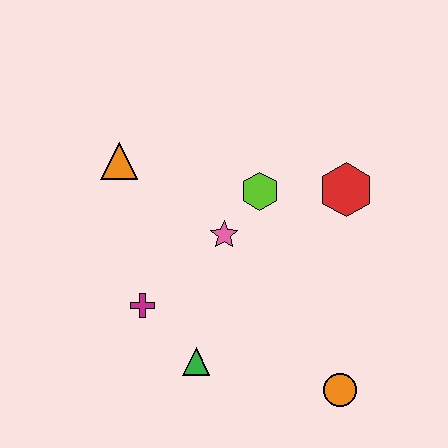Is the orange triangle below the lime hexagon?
No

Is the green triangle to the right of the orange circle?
No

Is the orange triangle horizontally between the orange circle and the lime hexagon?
No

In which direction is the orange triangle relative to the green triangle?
The orange triangle is above the green triangle.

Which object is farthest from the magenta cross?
The red hexagon is farthest from the magenta cross.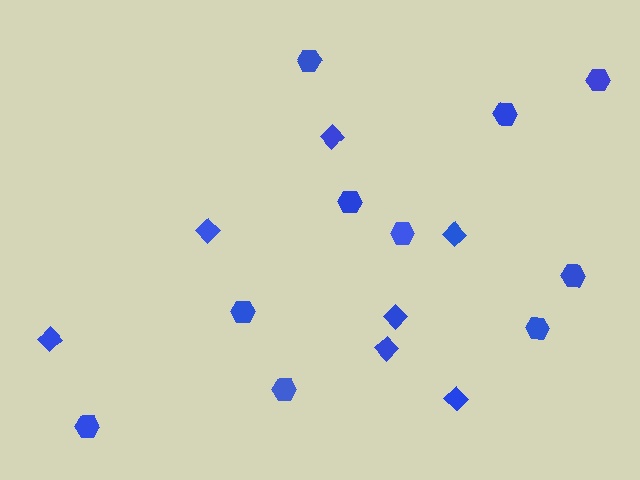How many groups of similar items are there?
There are 2 groups: one group of diamonds (7) and one group of hexagons (10).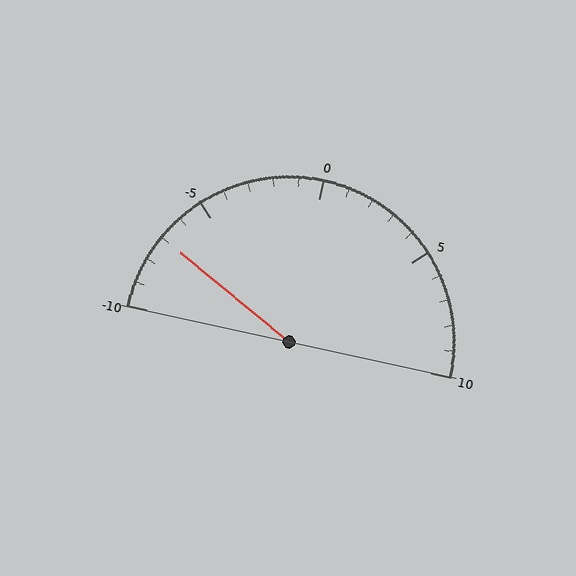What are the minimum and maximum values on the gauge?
The gauge ranges from -10 to 10.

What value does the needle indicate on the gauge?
The needle indicates approximately -7.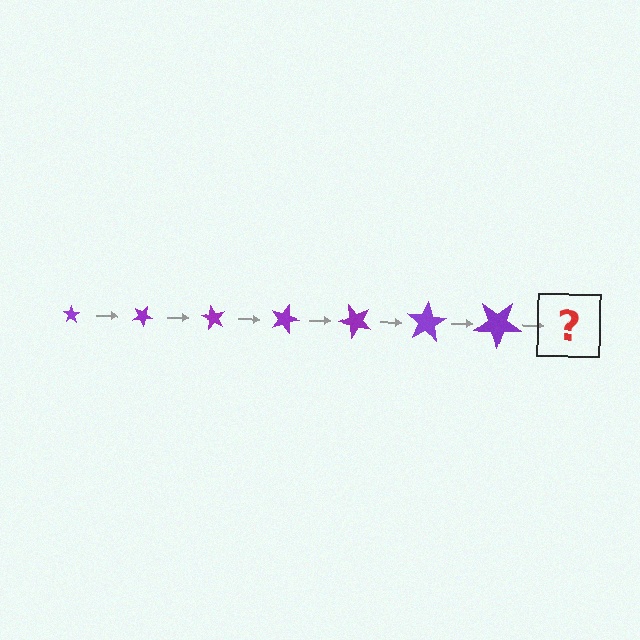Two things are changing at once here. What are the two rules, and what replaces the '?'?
The two rules are that the star grows larger each step and it rotates 30 degrees each step. The '?' should be a star, larger than the previous one and rotated 210 degrees from the start.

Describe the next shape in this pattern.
It should be a star, larger than the previous one and rotated 210 degrees from the start.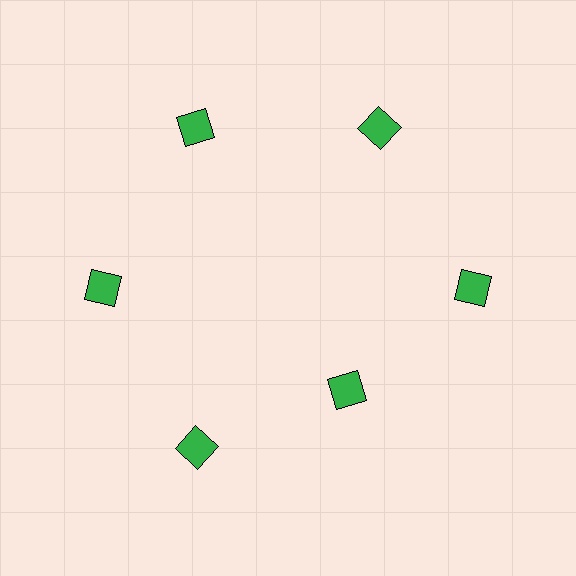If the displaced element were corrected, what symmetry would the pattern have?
It would have 6-fold rotational symmetry — the pattern would map onto itself every 60 degrees.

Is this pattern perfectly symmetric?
No. The 6 green diamonds are arranged in a ring, but one element near the 5 o'clock position is pulled inward toward the center, breaking the 6-fold rotational symmetry.